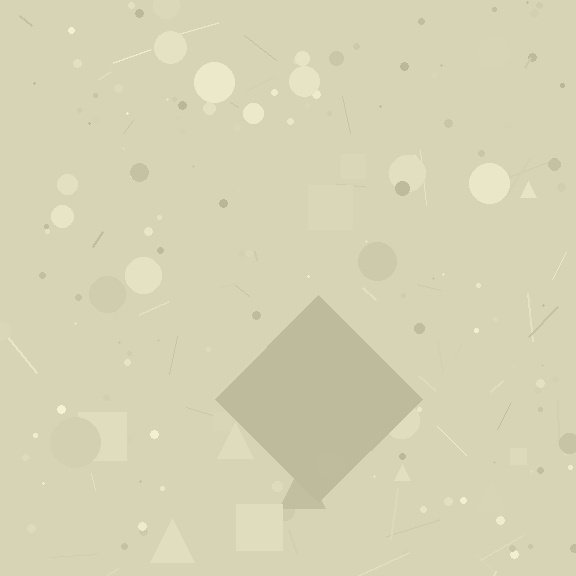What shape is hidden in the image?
A diamond is hidden in the image.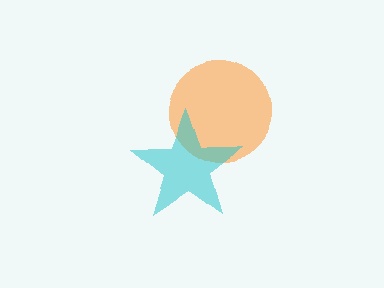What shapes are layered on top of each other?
The layered shapes are: an orange circle, a cyan star.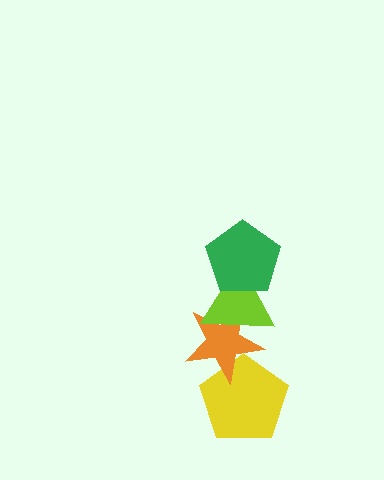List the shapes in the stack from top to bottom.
From top to bottom: the green pentagon, the lime triangle, the orange star, the yellow pentagon.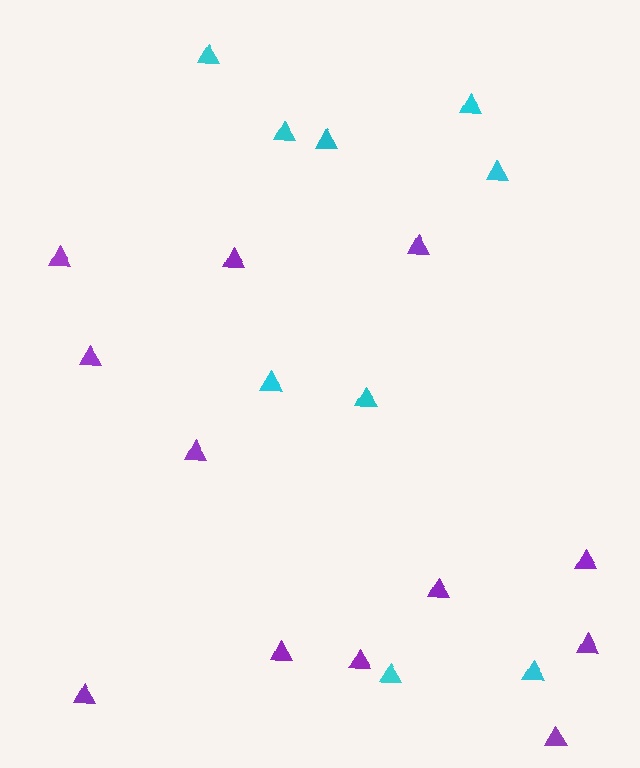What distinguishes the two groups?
There are 2 groups: one group of purple triangles (12) and one group of cyan triangles (9).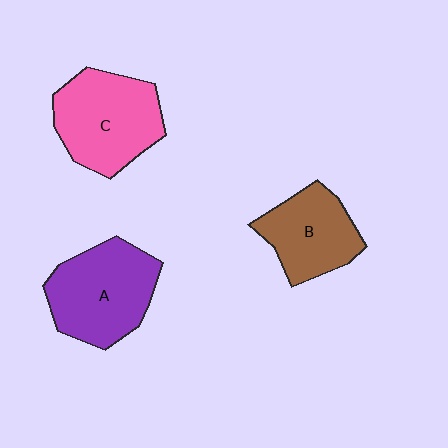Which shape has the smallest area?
Shape B (brown).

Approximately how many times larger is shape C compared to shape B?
Approximately 1.3 times.